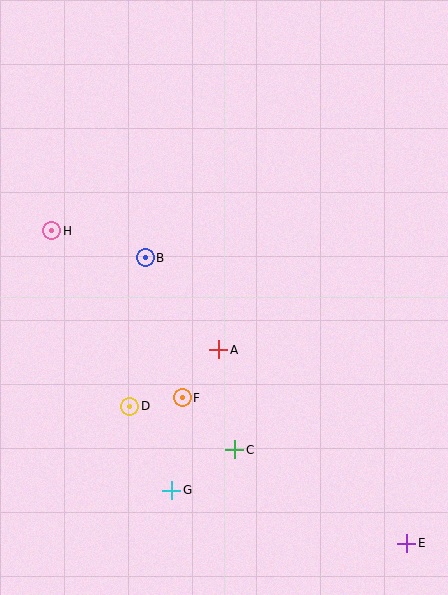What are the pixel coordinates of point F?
Point F is at (182, 398).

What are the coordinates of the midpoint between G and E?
The midpoint between G and E is at (289, 517).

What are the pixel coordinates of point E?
Point E is at (407, 543).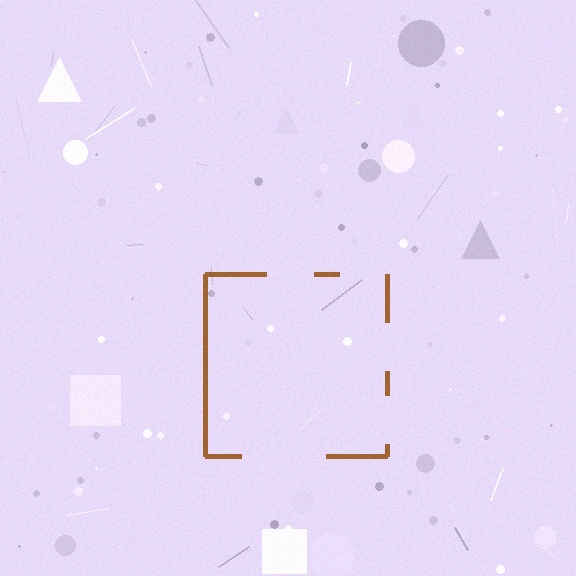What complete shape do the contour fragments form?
The contour fragments form a square.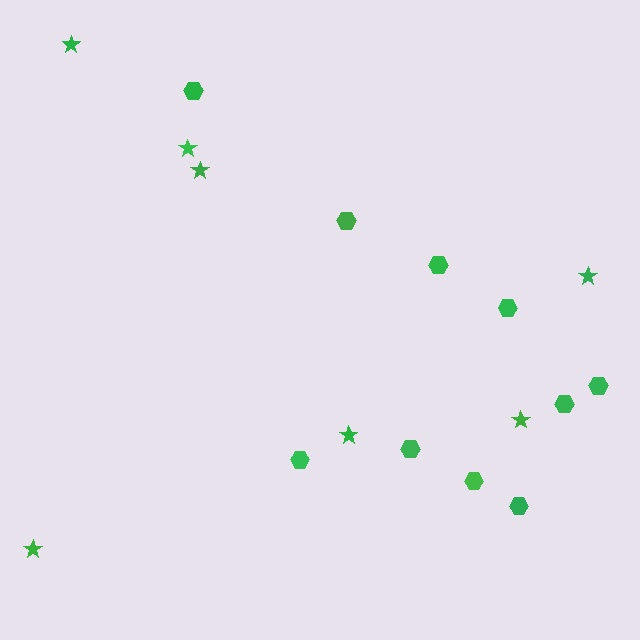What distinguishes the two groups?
There are 2 groups: one group of hexagons (10) and one group of stars (7).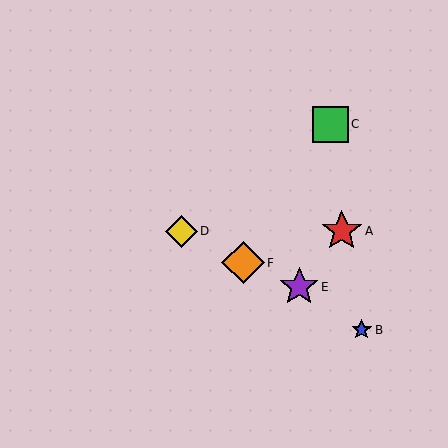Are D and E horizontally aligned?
No, D is at y≈231 and E is at y≈287.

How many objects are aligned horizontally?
2 objects (A, D) are aligned horizontally.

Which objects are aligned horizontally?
Objects A, D are aligned horizontally.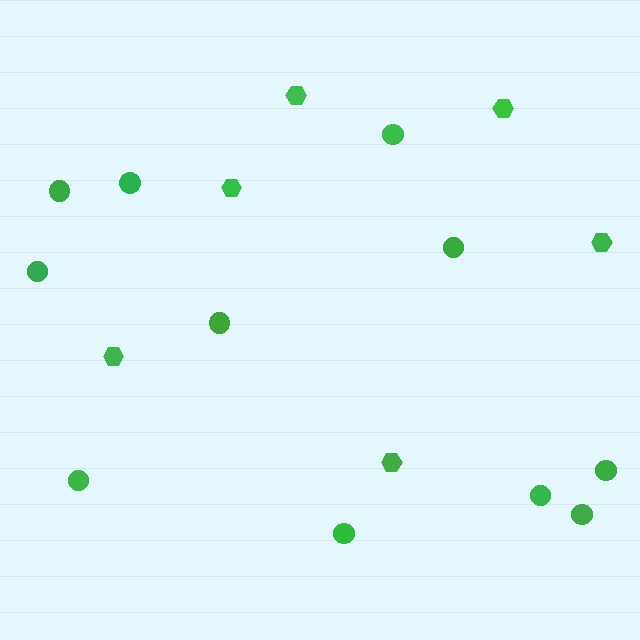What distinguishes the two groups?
There are 2 groups: one group of circles (11) and one group of hexagons (6).